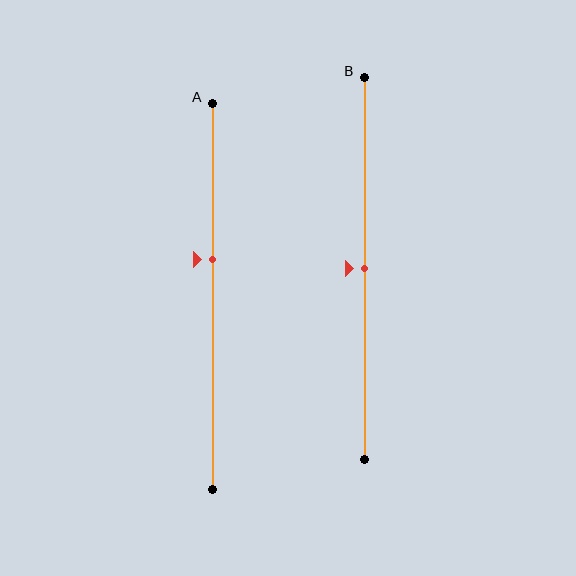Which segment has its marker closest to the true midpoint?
Segment B has its marker closest to the true midpoint.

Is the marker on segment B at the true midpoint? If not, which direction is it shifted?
Yes, the marker on segment B is at the true midpoint.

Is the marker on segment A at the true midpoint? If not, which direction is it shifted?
No, the marker on segment A is shifted upward by about 10% of the segment length.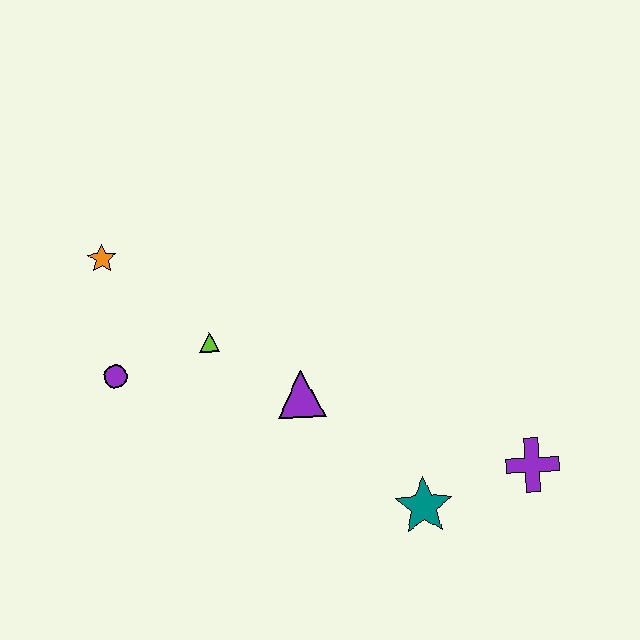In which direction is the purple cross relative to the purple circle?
The purple cross is to the right of the purple circle.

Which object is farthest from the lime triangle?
The purple cross is farthest from the lime triangle.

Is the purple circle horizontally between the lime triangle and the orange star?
Yes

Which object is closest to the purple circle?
The lime triangle is closest to the purple circle.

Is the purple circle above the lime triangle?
No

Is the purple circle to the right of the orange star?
Yes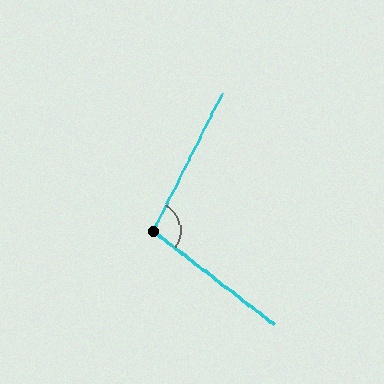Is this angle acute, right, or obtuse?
It is obtuse.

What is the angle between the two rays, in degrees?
Approximately 101 degrees.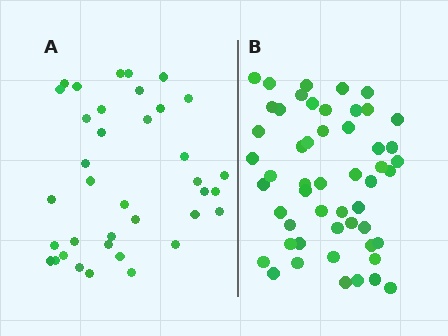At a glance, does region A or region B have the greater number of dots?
Region B (the right region) has more dots.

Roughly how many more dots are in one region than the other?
Region B has approximately 15 more dots than region A.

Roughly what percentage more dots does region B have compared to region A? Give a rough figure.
About 40% more.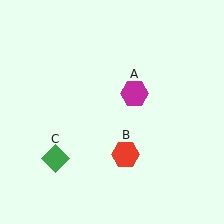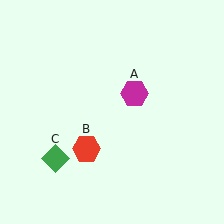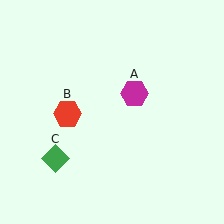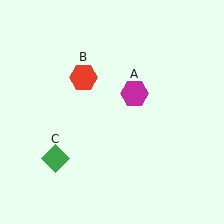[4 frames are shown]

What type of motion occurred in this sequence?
The red hexagon (object B) rotated clockwise around the center of the scene.